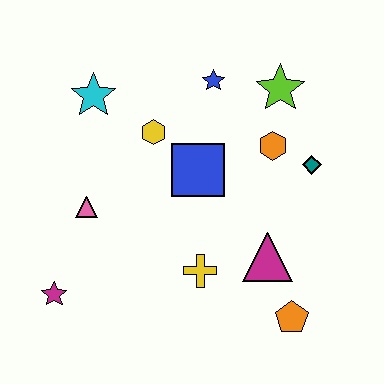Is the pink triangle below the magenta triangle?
No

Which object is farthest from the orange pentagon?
The cyan star is farthest from the orange pentagon.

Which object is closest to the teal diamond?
The orange hexagon is closest to the teal diamond.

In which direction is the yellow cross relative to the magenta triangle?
The yellow cross is to the left of the magenta triangle.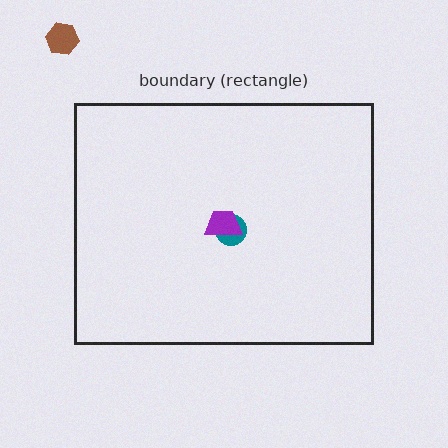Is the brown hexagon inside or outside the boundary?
Outside.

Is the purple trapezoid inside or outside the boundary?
Inside.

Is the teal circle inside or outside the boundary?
Inside.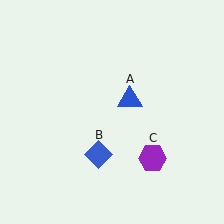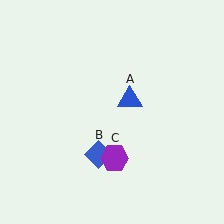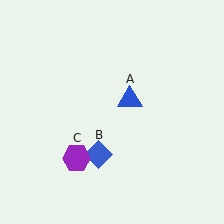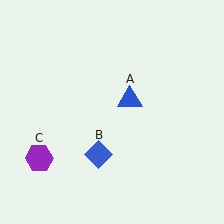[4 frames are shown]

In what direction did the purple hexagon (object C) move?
The purple hexagon (object C) moved left.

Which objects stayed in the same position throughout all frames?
Blue triangle (object A) and blue diamond (object B) remained stationary.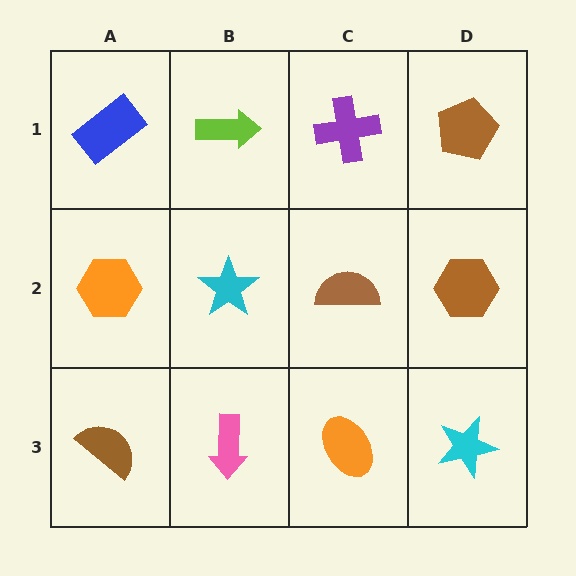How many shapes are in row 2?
4 shapes.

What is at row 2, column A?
An orange hexagon.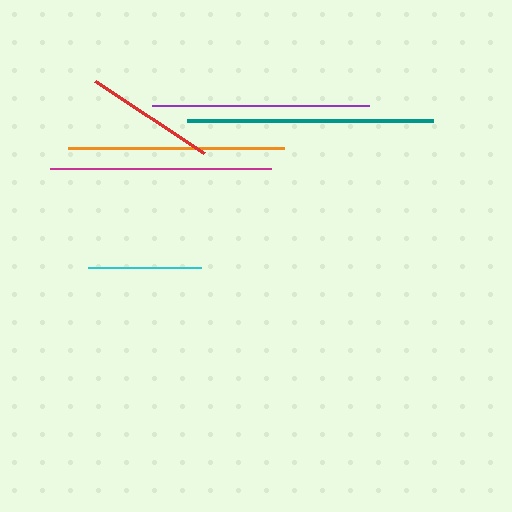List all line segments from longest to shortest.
From longest to shortest: teal, magenta, purple, orange, red, cyan.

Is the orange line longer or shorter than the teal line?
The teal line is longer than the orange line.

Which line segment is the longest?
The teal line is the longest at approximately 246 pixels.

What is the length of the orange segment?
The orange segment is approximately 217 pixels long.